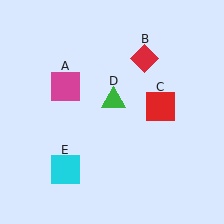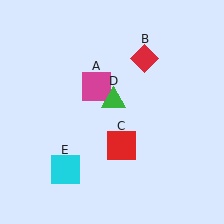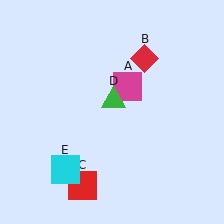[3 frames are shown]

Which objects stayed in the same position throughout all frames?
Red diamond (object B) and green triangle (object D) and cyan square (object E) remained stationary.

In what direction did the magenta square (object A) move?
The magenta square (object A) moved right.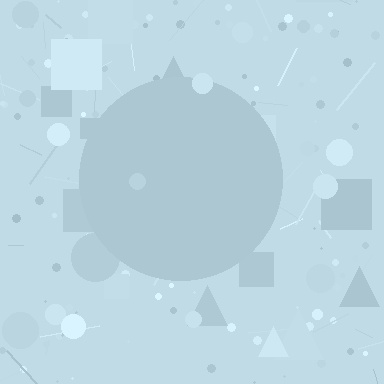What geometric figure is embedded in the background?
A circle is embedded in the background.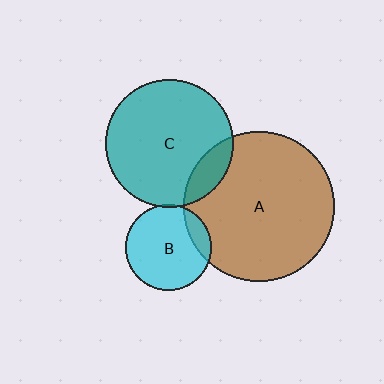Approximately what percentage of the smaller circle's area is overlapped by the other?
Approximately 15%.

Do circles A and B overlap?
Yes.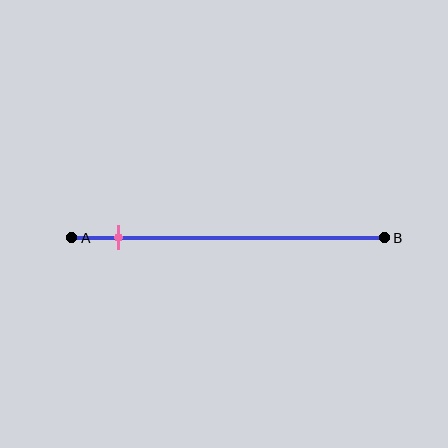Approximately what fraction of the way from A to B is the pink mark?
The pink mark is approximately 15% of the way from A to B.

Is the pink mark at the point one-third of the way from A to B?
No, the mark is at about 15% from A, not at the 33% one-third point.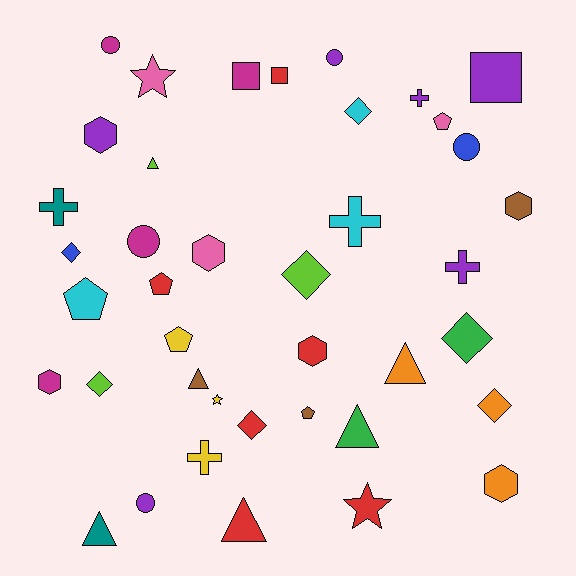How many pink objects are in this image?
There are 3 pink objects.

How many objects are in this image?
There are 40 objects.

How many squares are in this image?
There are 3 squares.